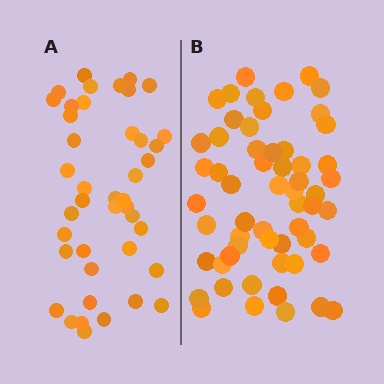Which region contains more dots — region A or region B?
Region B (the right region) has more dots.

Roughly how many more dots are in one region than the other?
Region B has approximately 15 more dots than region A.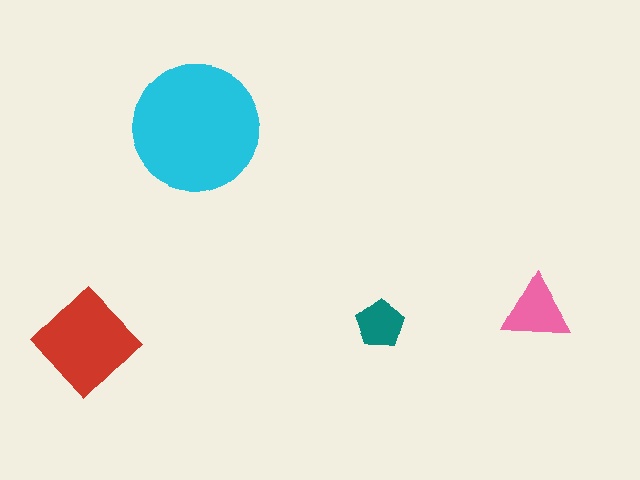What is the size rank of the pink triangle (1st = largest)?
3rd.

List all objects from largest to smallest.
The cyan circle, the red diamond, the pink triangle, the teal pentagon.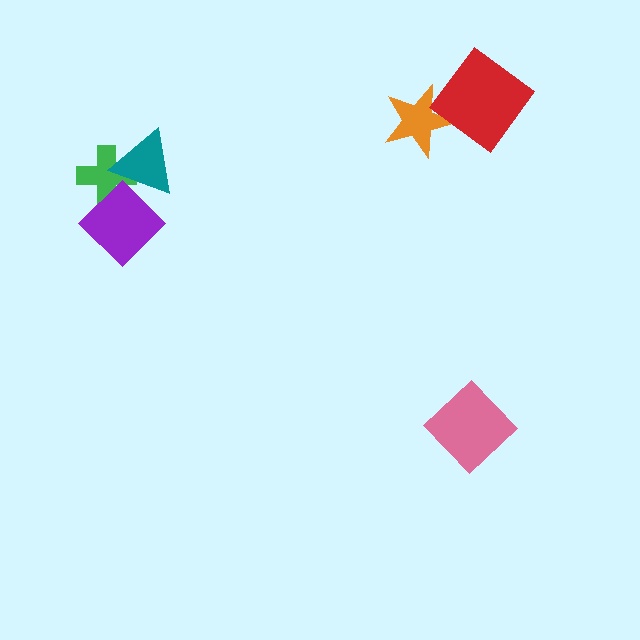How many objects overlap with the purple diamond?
2 objects overlap with the purple diamond.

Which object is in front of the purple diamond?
The teal triangle is in front of the purple diamond.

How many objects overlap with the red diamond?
1 object overlaps with the red diamond.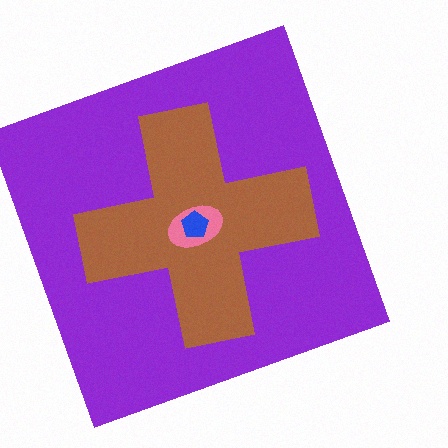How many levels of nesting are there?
4.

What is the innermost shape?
The blue pentagon.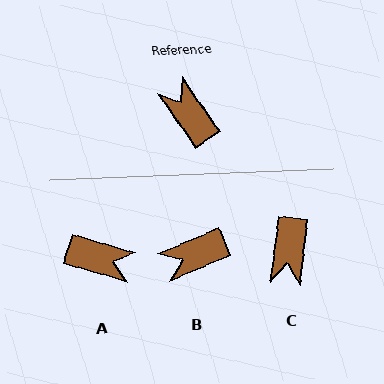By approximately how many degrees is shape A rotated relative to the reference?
Approximately 141 degrees clockwise.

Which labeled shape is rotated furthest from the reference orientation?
A, about 141 degrees away.